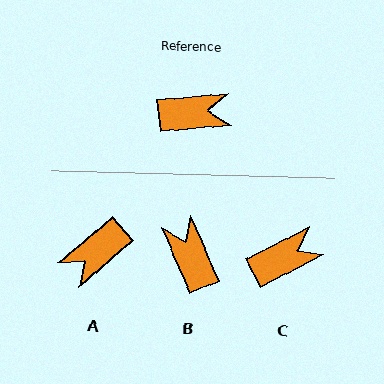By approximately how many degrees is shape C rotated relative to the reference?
Approximately 22 degrees counter-clockwise.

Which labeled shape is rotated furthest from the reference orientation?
A, about 144 degrees away.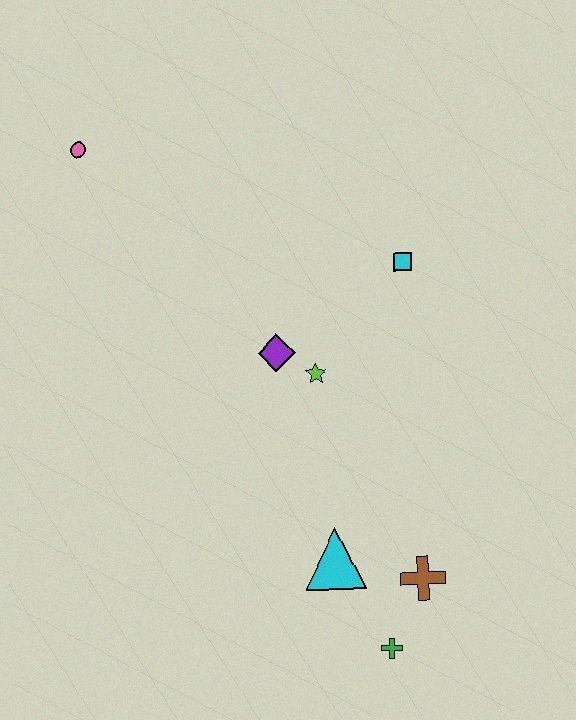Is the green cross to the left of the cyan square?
Yes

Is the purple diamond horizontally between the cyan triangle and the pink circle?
Yes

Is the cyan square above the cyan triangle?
Yes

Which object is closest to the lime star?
The purple diamond is closest to the lime star.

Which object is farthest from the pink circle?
The green cross is farthest from the pink circle.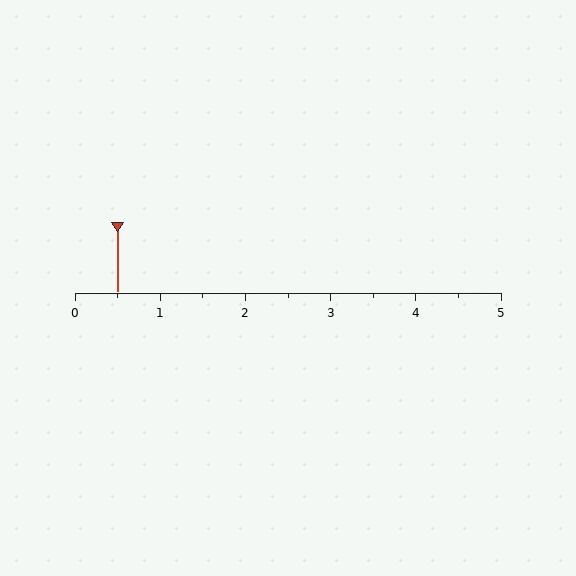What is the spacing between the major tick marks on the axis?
The major ticks are spaced 1 apart.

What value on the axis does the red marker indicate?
The marker indicates approximately 0.5.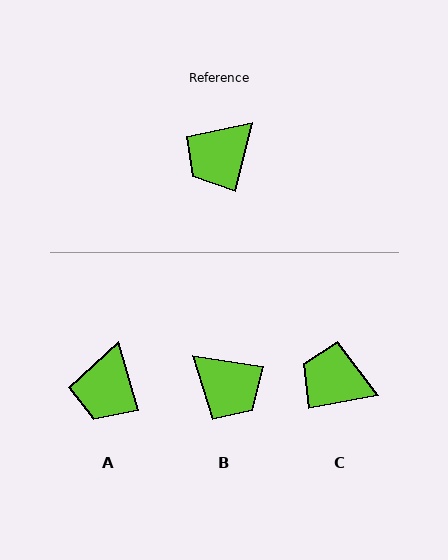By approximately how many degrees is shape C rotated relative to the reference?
Approximately 65 degrees clockwise.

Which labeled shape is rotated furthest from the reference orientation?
B, about 95 degrees away.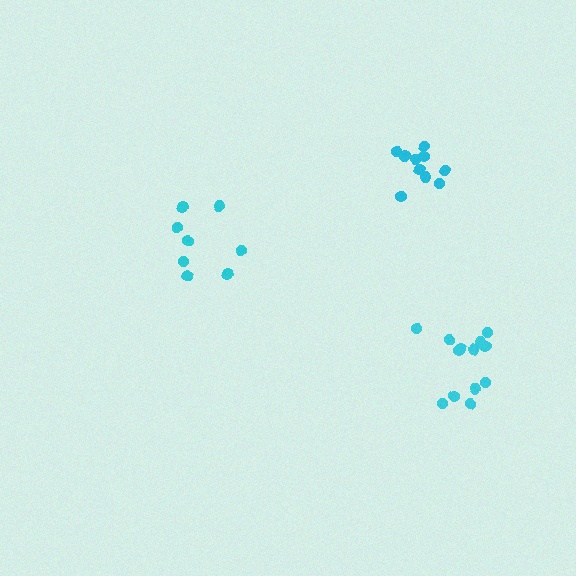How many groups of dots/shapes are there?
There are 3 groups.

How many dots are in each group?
Group 1: 8 dots, Group 2: 11 dots, Group 3: 13 dots (32 total).